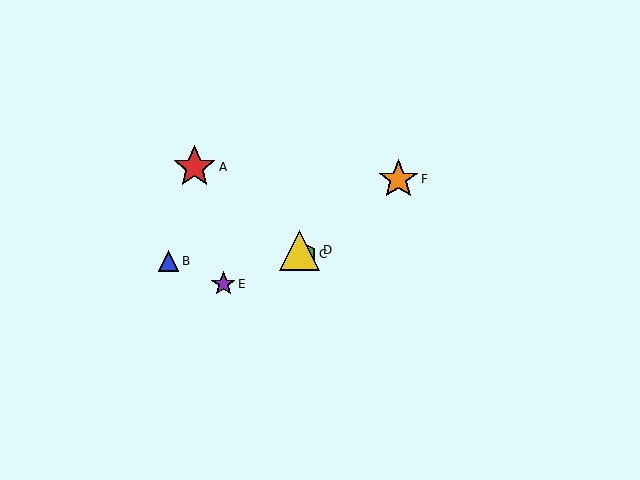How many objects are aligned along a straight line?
3 objects (A, C, D) are aligned along a straight line.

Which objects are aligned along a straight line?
Objects A, C, D are aligned along a straight line.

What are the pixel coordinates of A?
Object A is at (195, 167).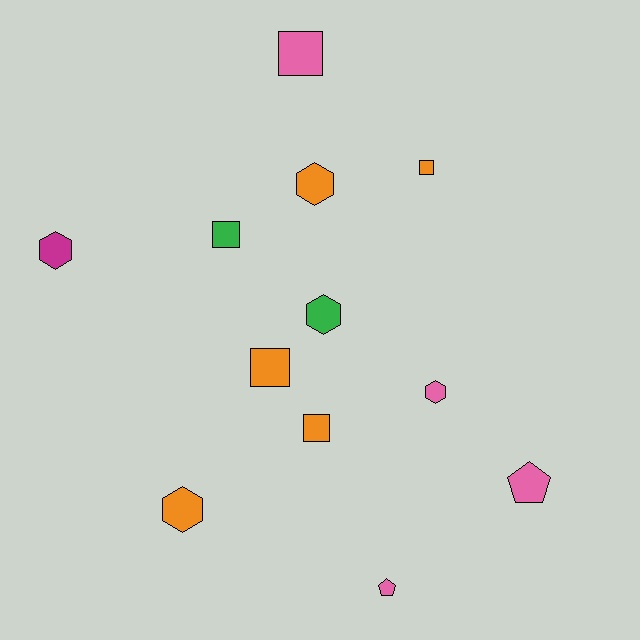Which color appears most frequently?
Orange, with 5 objects.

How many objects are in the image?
There are 12 objects.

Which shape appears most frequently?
Square, with 5 objects.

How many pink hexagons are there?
There is 1 pink hexagon.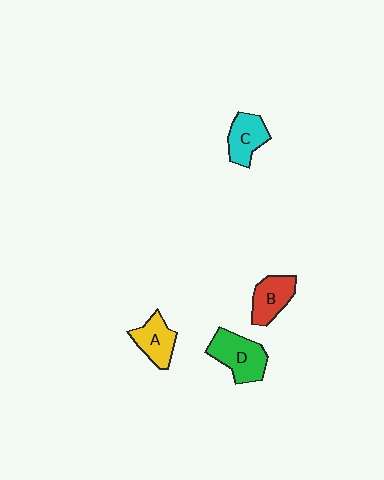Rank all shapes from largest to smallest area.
From largest to smallest: D (green), B (red), C (cyan), A (yellow).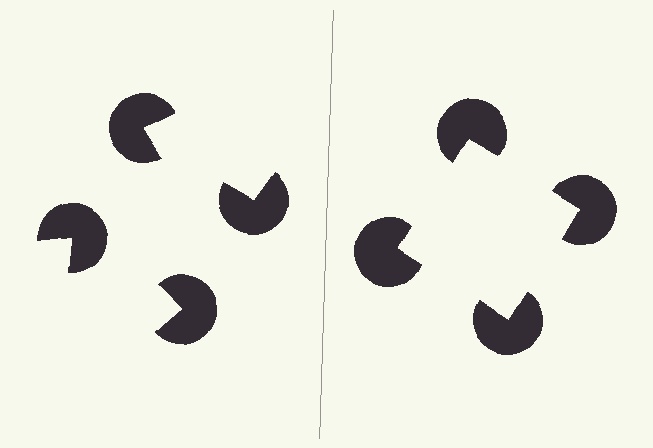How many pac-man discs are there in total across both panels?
8 — 4 on each side.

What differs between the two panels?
The pac-man discs are positioned identically on both sides; only the wedge orientations differ. On the right they align to a square; on the left they are misaligned.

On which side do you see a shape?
An illusory square appears on the right side. On the left side the wedge cuts are rotated, so no coherent shape forms.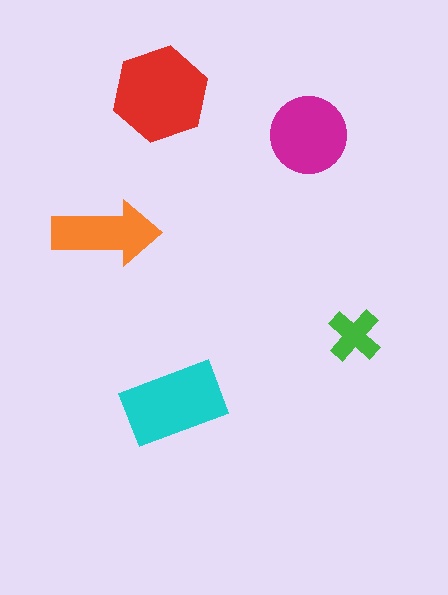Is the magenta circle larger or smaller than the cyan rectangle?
Smaller.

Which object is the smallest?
The green cross.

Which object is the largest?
The red hexagon.